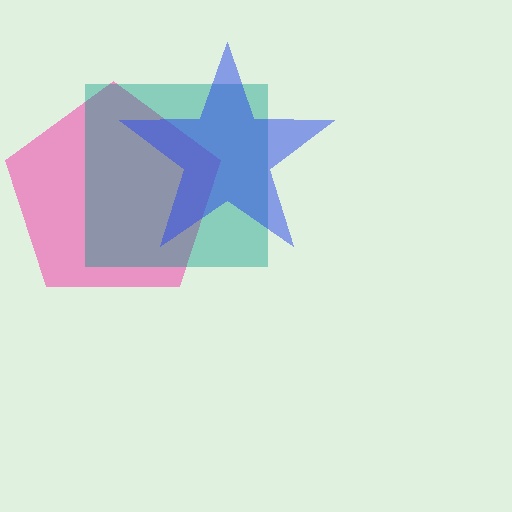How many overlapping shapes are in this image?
There are 3 overlapping shapes in the image.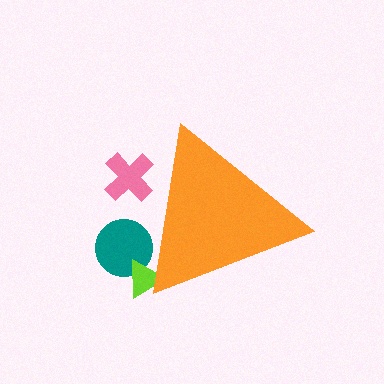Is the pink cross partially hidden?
Yes, the pink cross is partially hidden behind the orange triangle.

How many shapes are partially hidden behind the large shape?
3 shapes are partially hidden.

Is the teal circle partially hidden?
Yes, the teal circle is partially hidden behind the orange triangle.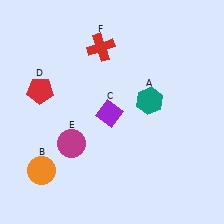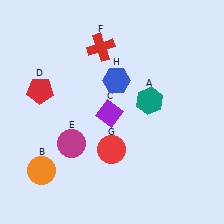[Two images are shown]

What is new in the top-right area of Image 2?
A blue hexagon (H) was added in the top-right area of Image 2.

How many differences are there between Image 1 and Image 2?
There are 2 differences between the two images.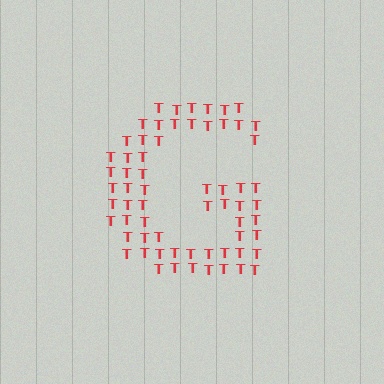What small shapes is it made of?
It is made of small letter T's.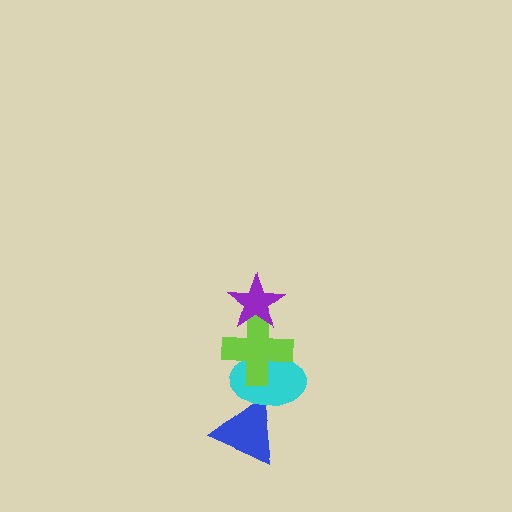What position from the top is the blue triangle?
The blue triangle is 4th from the top.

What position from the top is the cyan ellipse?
The cyan ellipse is 3rd from the top.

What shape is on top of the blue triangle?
The cyan ellipse is on top of the blue triangle.